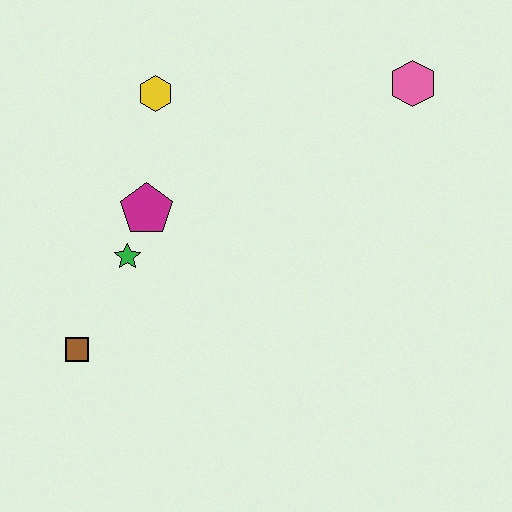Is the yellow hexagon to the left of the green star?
No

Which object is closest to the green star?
The magenta pentagon is closest to the green star.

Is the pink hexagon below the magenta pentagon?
No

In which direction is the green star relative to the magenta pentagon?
The green star is below the magenta pentagon.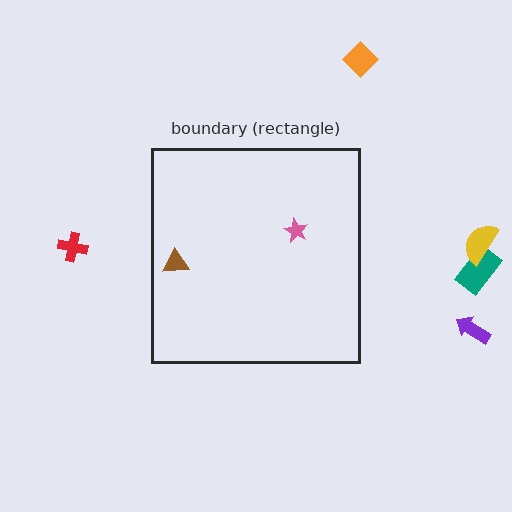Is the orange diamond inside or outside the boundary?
Outside.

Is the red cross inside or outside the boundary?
Outside.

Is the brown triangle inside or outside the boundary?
Inside.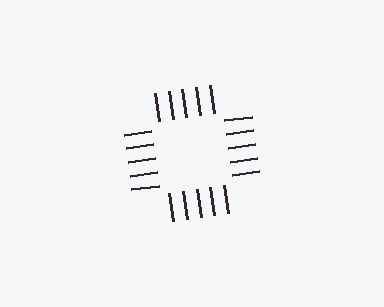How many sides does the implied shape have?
4 sides — the line-ends trace a square.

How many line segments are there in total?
20 — 5 along each of the 4 edges.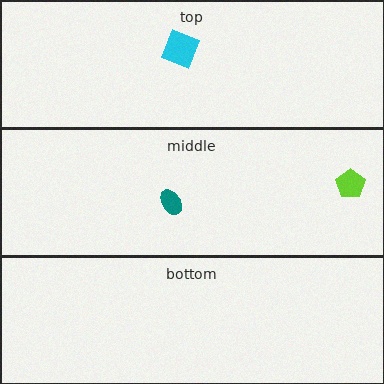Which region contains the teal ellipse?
The middle region.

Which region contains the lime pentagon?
The middle region.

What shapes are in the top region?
The cyan diamond.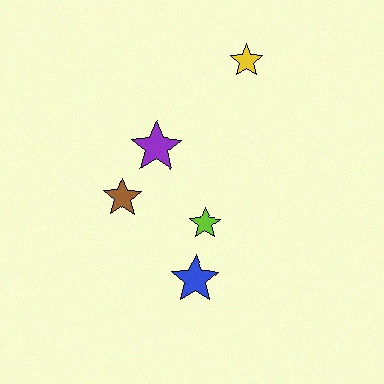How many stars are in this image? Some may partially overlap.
There are 5 stars.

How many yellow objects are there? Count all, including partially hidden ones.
There is 1 yellow object.